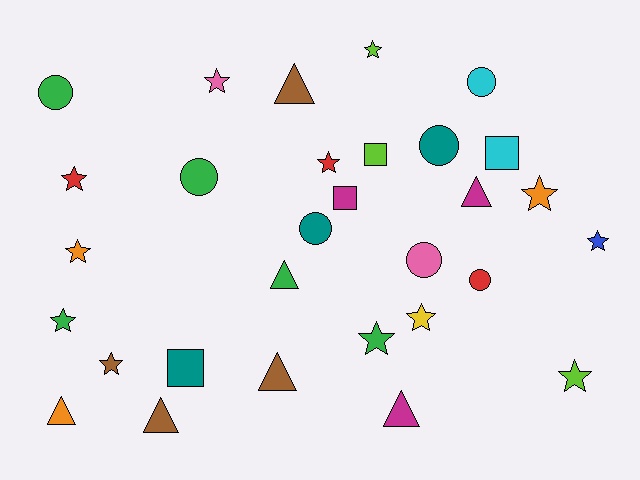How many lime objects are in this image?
There are 3 lime objects.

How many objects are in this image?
There are 30 objects.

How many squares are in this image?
There are 4 squares.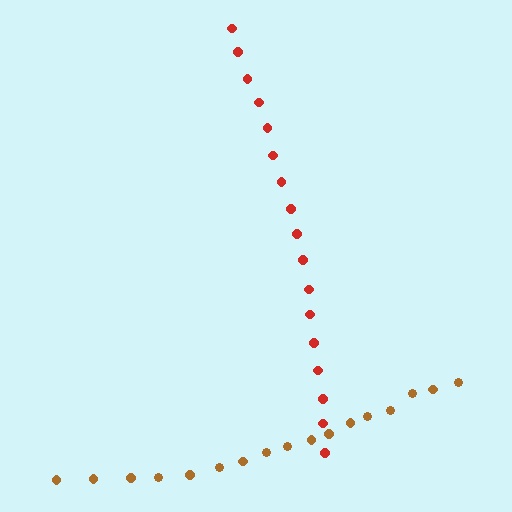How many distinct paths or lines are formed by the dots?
There are 2 distinct paths.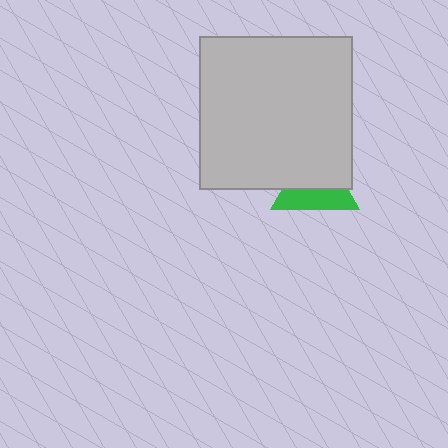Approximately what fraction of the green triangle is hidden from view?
Roughly 55% of the green triangle is hidden behind the light gray square.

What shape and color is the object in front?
The object in front is a light gray square.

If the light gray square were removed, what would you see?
You would see the complete green triangle.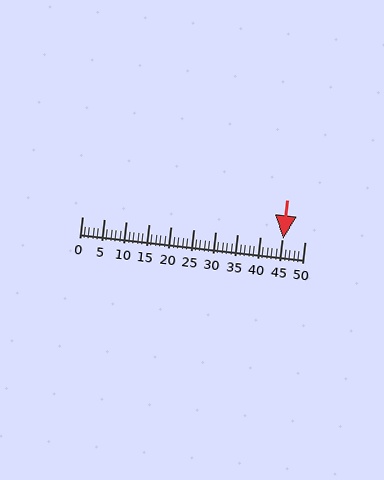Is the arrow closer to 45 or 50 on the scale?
The arrow is closer to 45.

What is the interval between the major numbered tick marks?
The major tick marks are spaced 5 units apart.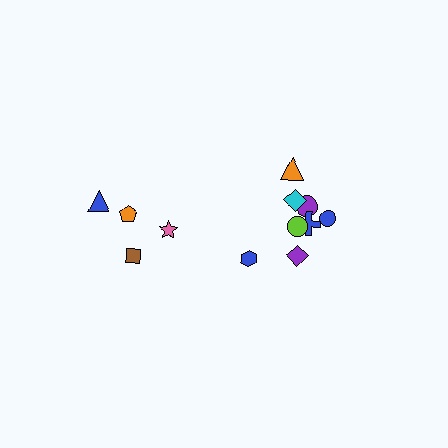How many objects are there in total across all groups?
There are 12 objects.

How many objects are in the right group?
There are 8 objects.